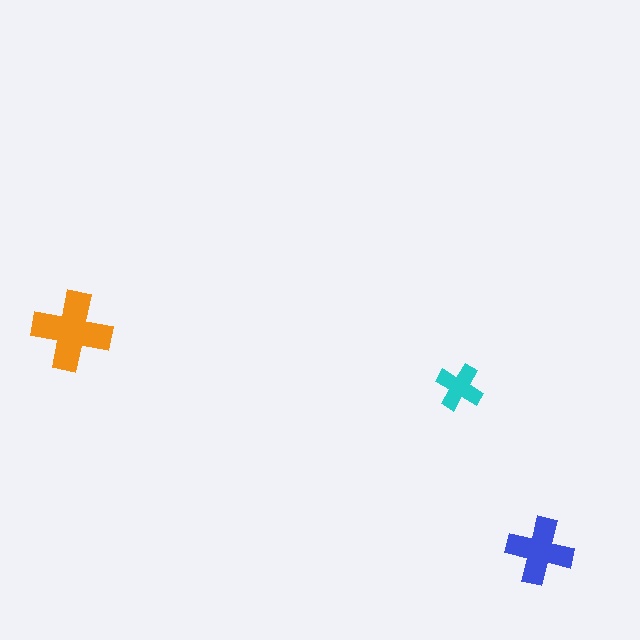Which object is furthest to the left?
The orange cross is leftmost.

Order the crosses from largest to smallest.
the orange one, the blue one, the cyan one.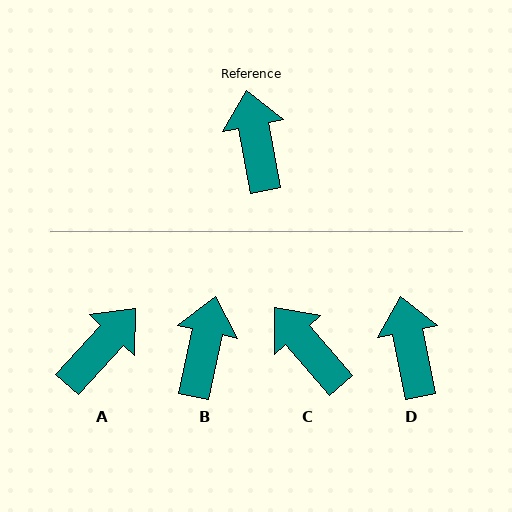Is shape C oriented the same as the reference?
No, it is off by about 29 degrees.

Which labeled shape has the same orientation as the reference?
D.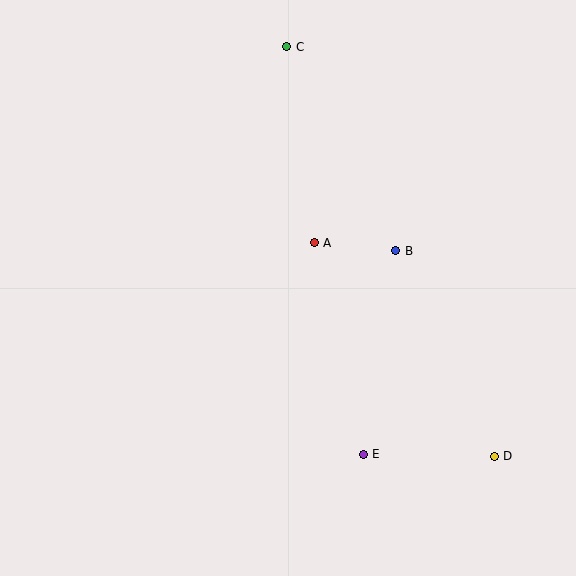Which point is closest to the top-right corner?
Point C is closest to the top-right corner.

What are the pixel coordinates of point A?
Point A is at (314, 243).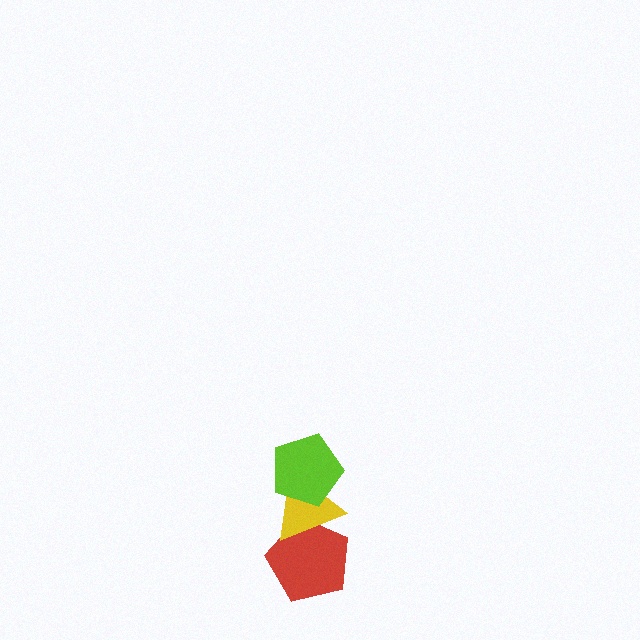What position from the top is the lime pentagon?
The lime pentagon is 1st from the top.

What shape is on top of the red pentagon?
The yellow triangle is on top of the red pentagon.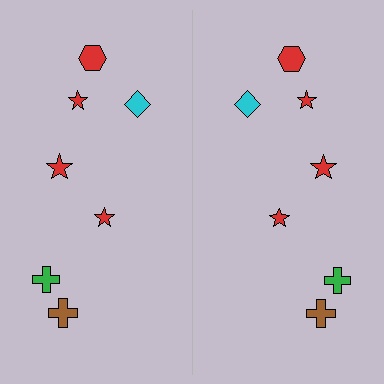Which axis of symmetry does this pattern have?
The pattern has a vertical axis of symmetry running through the center of the image.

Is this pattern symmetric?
Yes, this pattern has bilateral (reflection) symmetry.